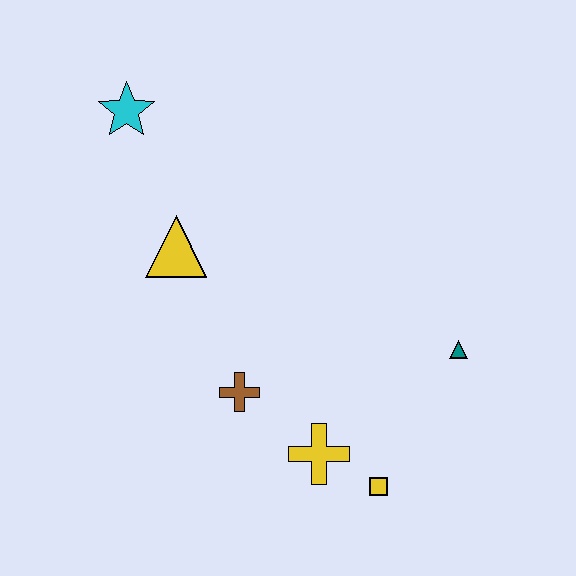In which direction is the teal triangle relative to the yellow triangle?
The teal triangle is to the right of the yellow triangle.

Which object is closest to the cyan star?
The yellow triangle is closest to the cyan star.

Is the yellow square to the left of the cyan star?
No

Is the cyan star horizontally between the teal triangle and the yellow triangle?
No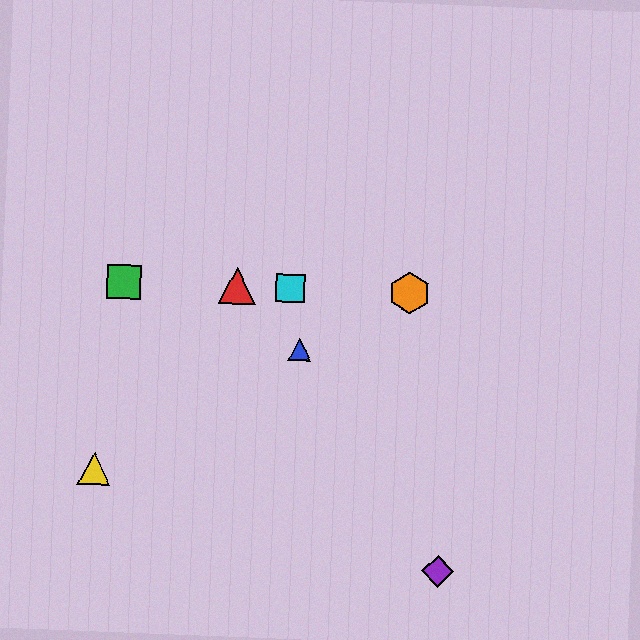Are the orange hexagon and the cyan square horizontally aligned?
Yes, both are at y≈293.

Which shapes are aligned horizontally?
The red triangle, the green square, the orange hexagon, the cyan square are aligned horizontally.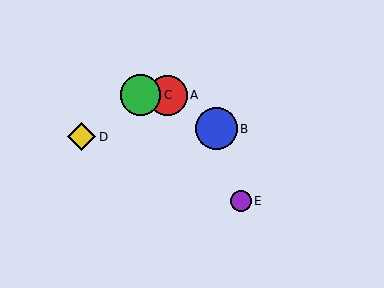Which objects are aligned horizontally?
Objects A, C are aligned horizontally.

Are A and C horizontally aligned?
Yes, both are at y≈95.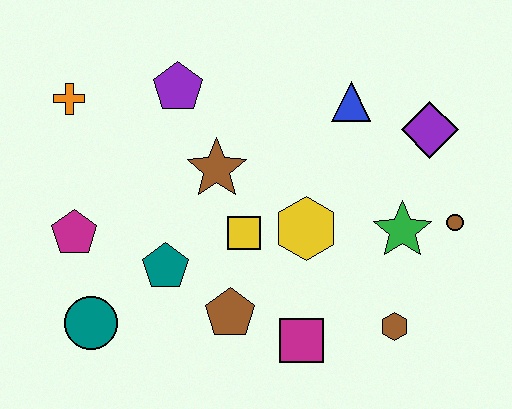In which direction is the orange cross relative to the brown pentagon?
The orange cross is above the brown pentagon.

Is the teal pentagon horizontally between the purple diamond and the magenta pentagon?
Yes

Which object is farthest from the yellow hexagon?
The orange cross is farthest from the yellow hexagon.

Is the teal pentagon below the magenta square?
No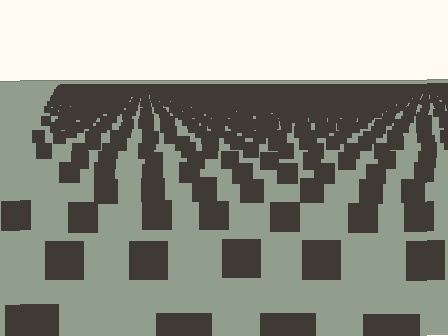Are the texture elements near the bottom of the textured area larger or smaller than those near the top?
Larger. Near the bottom, elements are closer to the viewer and appear at a bigger on-screen size.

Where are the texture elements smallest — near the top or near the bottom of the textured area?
Near the top.